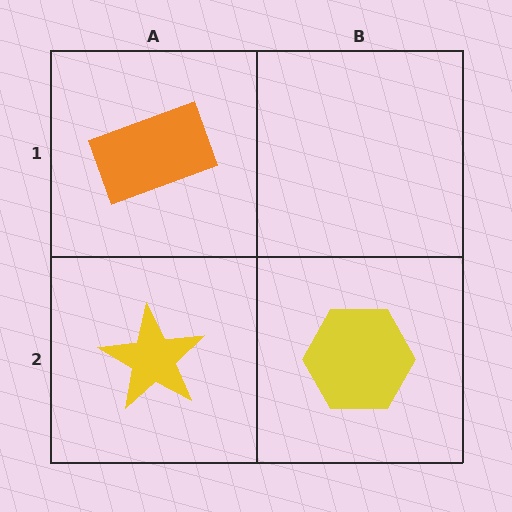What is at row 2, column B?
A yellow hexagon.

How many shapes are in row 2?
2 shapes.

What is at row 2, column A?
A yellow star.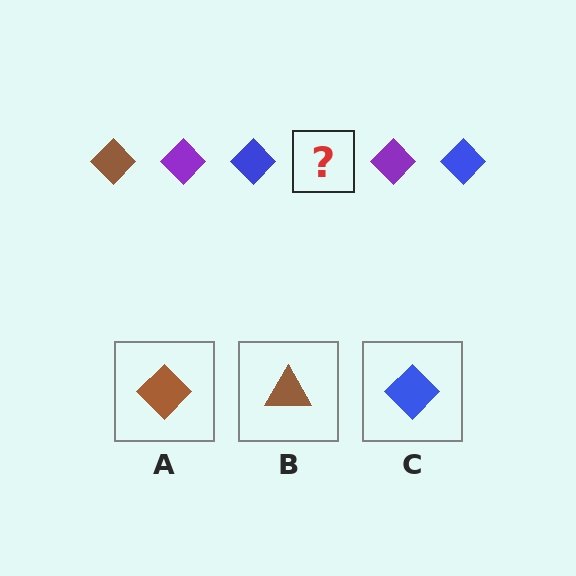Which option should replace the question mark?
Option A.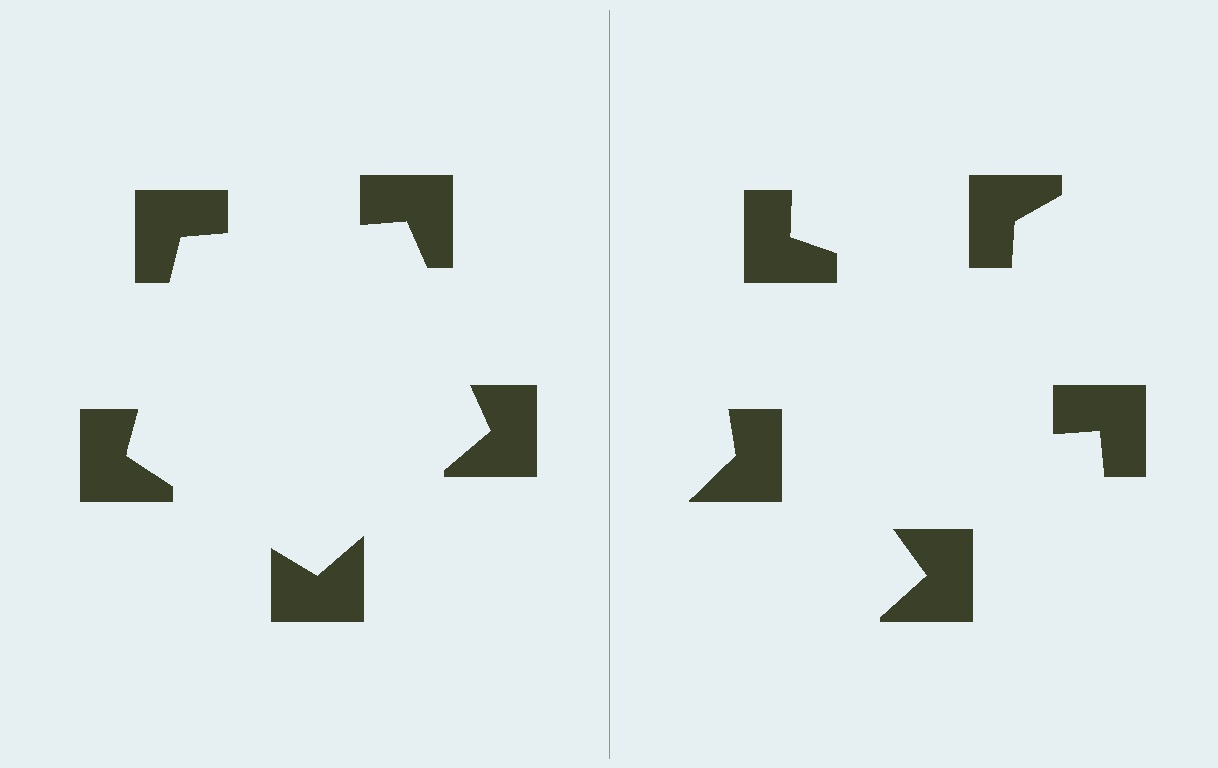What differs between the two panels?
The notched squares are positioned identically on both sides; only the wedge orientations differ. On the left they align to a pentagon; on the right they are misaligned.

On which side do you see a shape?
An illusory pentagon appears on the left side. On the right side the wedge cuts are rotated, so no coherent shape forms.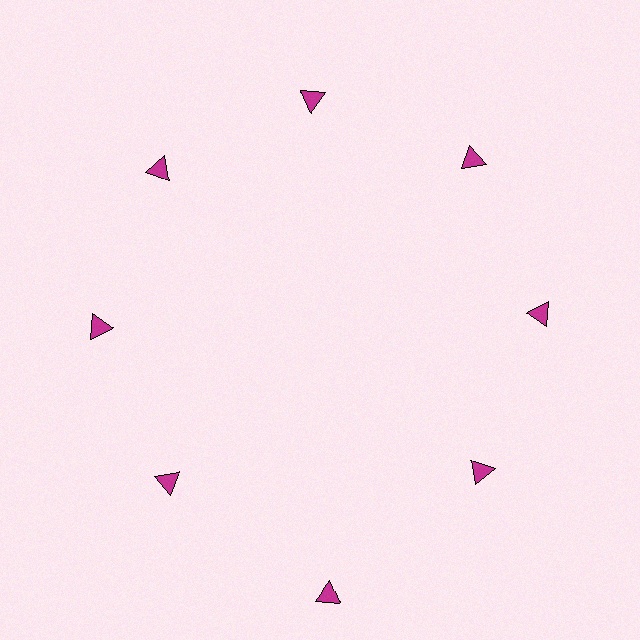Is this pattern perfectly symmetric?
No. The 8 magenta triangles are arranged in a ring, but one element near the 6 o'clock position is pushed outward from the center, breaking the 8-fold rotational symmetry.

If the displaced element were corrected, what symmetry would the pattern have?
It would have 8-fold rotational symmetry — the pattern would map onto itself every 45 degrees.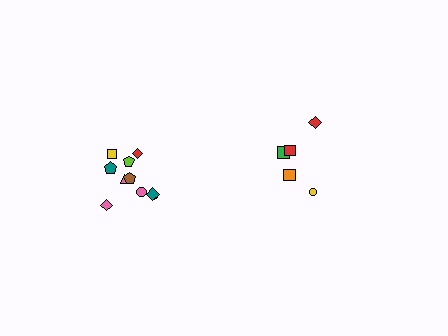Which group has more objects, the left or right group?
The left group.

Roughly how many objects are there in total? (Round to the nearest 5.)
Roughly 15 objects in total.